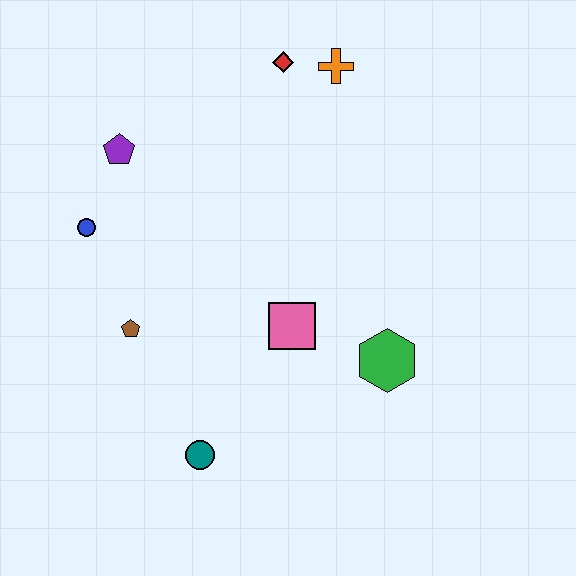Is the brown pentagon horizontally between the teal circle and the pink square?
No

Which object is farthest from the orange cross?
The teal circle is farthest from the orange cross.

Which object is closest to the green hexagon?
The pink square is closest to the green hexagon.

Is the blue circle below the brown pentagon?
No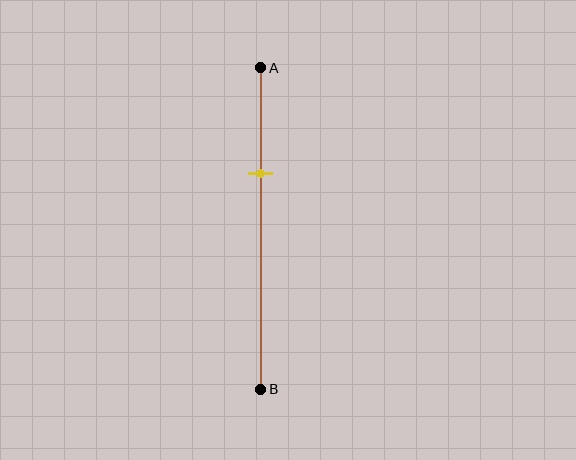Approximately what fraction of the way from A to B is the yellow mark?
The yellow mark is approximately 35% of the way from A to B.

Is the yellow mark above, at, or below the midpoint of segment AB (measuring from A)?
The yellow mark is above the midpoint of segment AB.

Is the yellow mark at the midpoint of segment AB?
No, the mark is at about 35% from A, not at the 50% midpoint.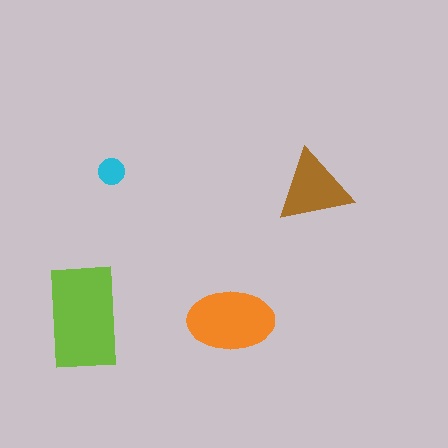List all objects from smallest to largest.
The cyan circle, the brown triangle, the orange ellipse, the lime rectangle.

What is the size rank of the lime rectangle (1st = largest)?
1st.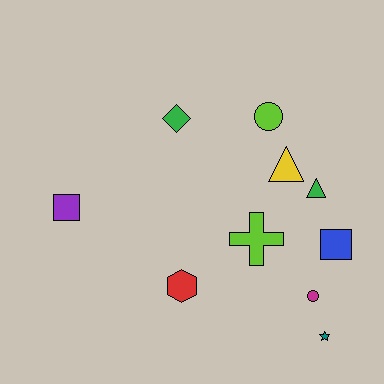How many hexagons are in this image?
There is 1 hexagon.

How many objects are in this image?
There are 10 objects.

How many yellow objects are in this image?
There is 1 yellow object.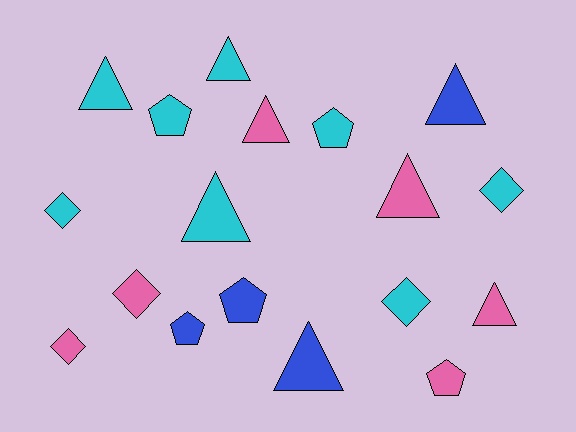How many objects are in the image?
There are 18 objects.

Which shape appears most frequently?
Triangle, with 8 objects.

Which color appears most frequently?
Cyan, with 8 objects.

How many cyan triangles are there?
There are 3 cyan triangles.